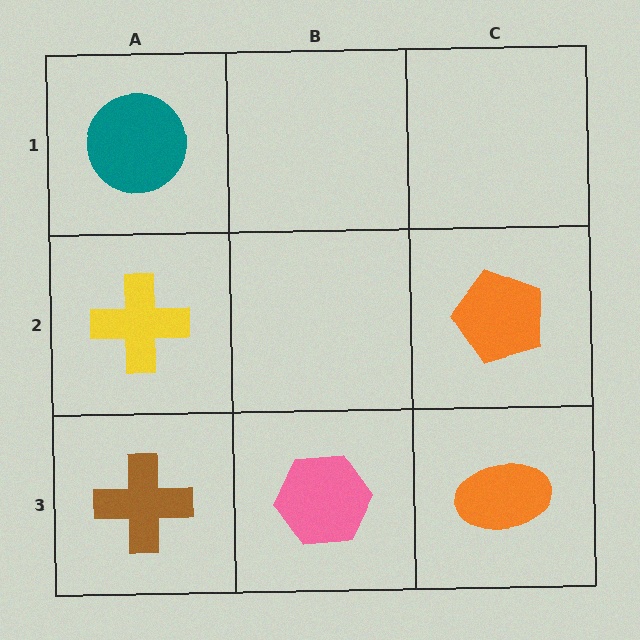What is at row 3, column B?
A pink hexagon.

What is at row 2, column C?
An orange pentagon.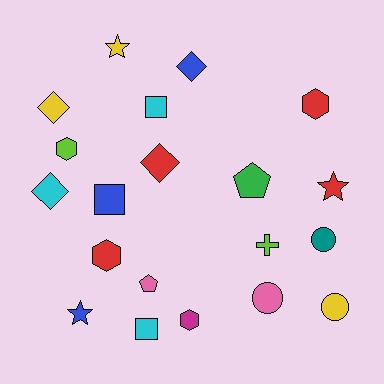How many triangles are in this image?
There are no triangles.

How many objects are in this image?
There are 20 objects.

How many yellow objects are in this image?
There are 3 yellow objects.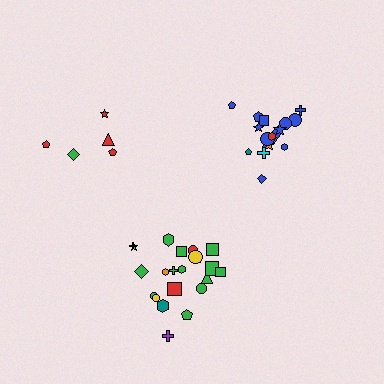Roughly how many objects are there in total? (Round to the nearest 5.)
Roughly 45 objects in total.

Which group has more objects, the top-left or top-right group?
The top-right group.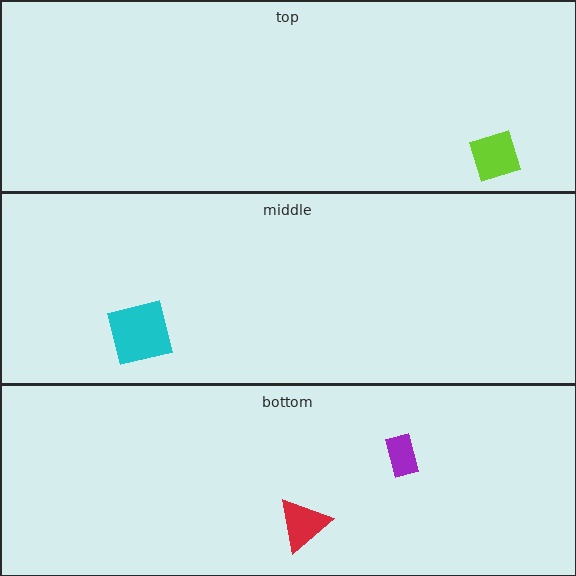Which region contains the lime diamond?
The top region.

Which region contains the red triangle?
The bottom region.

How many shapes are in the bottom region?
2.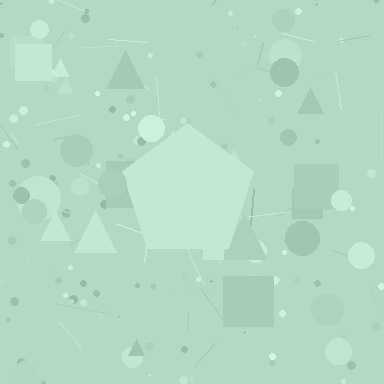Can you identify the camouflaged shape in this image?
The camouflaged shape is a pentagon.